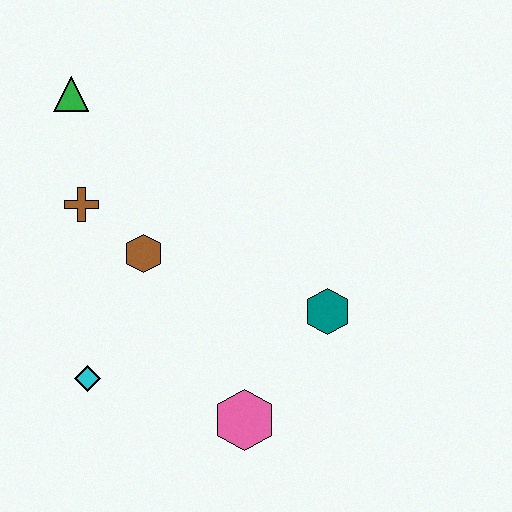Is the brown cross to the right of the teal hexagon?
No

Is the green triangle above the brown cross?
Yes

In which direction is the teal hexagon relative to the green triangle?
The teal hexagon is to the right of the green triangle.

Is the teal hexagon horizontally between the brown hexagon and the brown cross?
No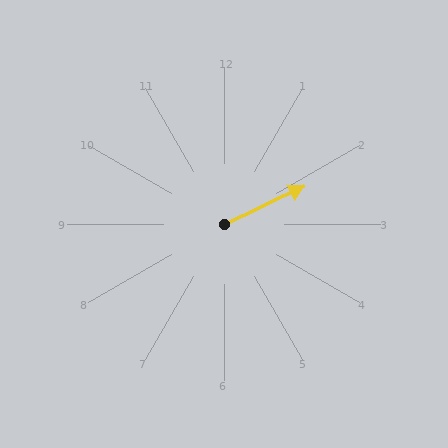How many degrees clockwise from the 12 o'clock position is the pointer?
Approximately 65 degrees.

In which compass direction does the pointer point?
Northeast.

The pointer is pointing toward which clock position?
Roughly 2 o'clock.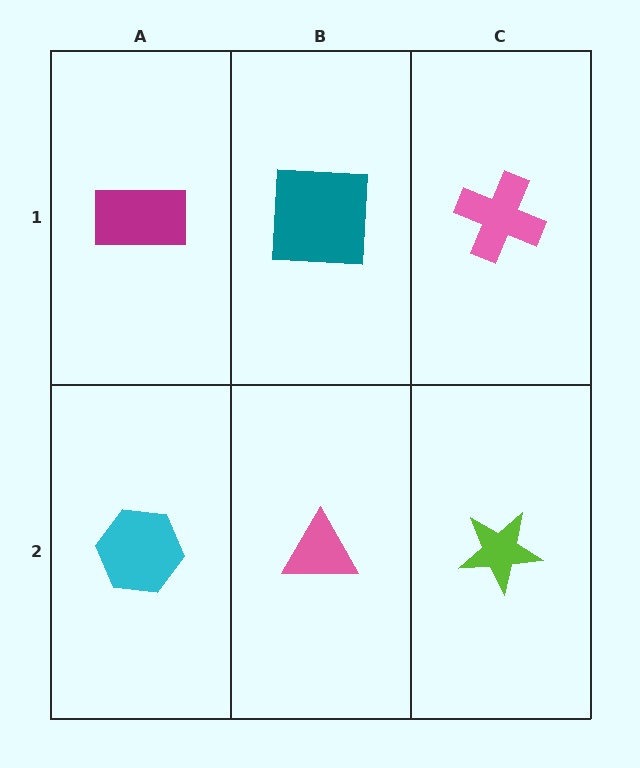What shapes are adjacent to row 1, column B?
A pink triangle (row 2, column B), a magenta rectangle (row 1, column A), a pink cross (row 1, column C).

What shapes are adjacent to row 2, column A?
A magenta rectangle (row 1, column A), a pink triangle (row 2, column B).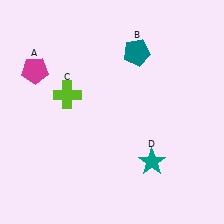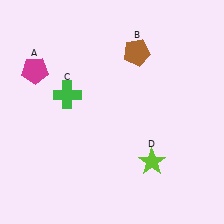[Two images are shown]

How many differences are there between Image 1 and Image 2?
There are 3 differences between the two images.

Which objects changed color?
B changed from teal to brown. C changed from lime to green. D changed from teal to lime.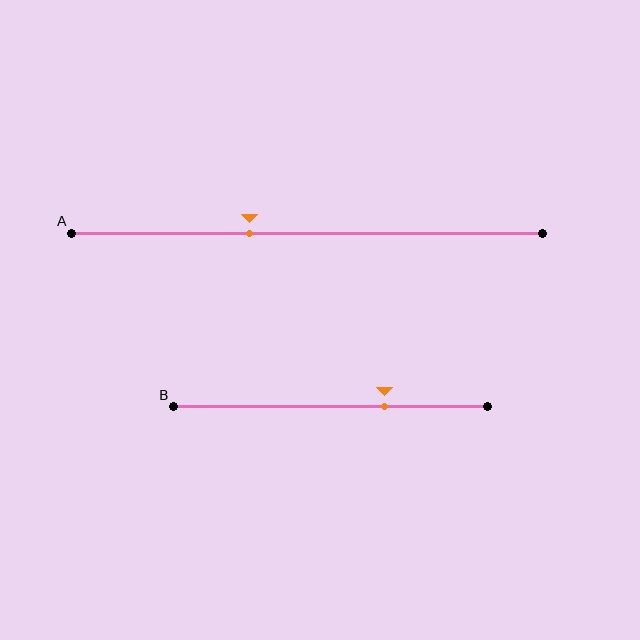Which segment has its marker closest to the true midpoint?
Segment A has its marker closest to the true midpoint.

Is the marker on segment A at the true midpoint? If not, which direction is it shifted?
No, the marker on segment A is shifted to the left by about 12% of the segment length.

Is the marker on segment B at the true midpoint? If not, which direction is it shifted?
No, the marker on segment B is shifted to the right by about 17% of the segment length.